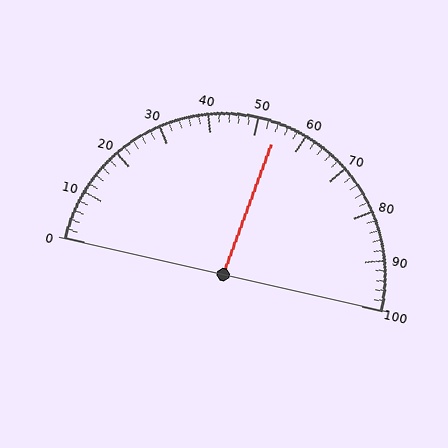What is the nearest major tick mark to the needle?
The nearest major tick mark is 50.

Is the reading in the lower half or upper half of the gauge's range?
The reading is in the upper half of the range (0 to 100).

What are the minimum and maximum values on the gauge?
The gauge ranges from 0 to 100.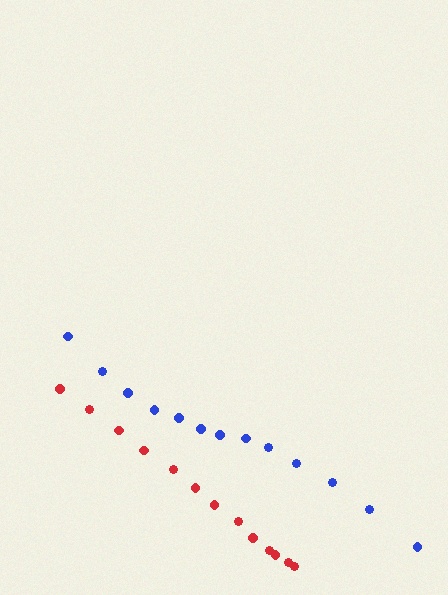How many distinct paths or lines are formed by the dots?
There are 2 distinct paths.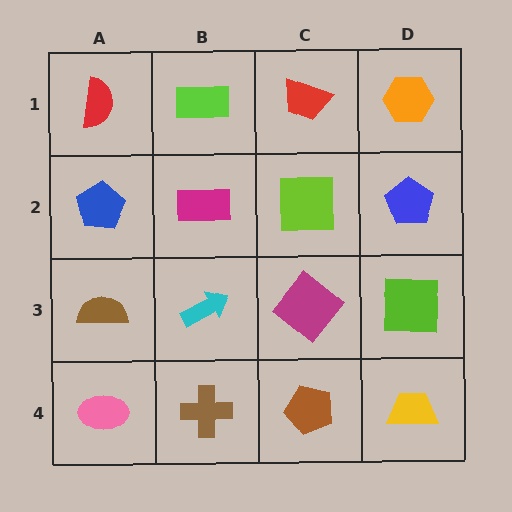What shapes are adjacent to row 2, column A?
A red semicircle (row 1, column A), a brown semicircle (row 3, column A), a magenta rectangle (row 2, column B).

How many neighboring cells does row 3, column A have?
3.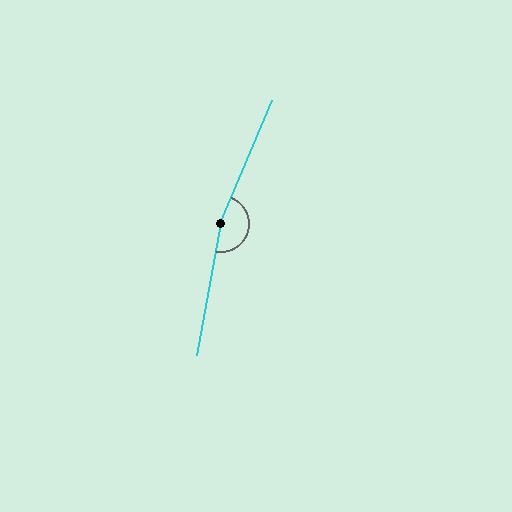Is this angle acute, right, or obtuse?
It is obtuse.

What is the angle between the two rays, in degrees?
Approximately 168 degrees.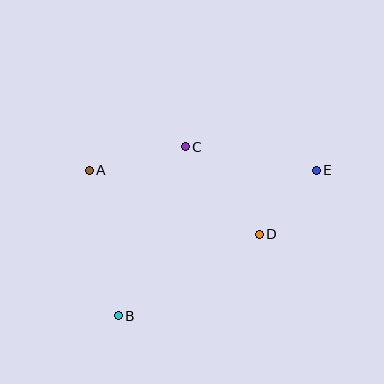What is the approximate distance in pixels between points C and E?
The distance between C and E is approximately 133 pixels.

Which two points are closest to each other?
Points D and E are closest to each other.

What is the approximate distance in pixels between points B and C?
The distance between B and C is approximately 182 pixels.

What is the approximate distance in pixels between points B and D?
The distance between B and D is approximately 163 pixels.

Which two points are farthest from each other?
Points B and E are farthest from each other.